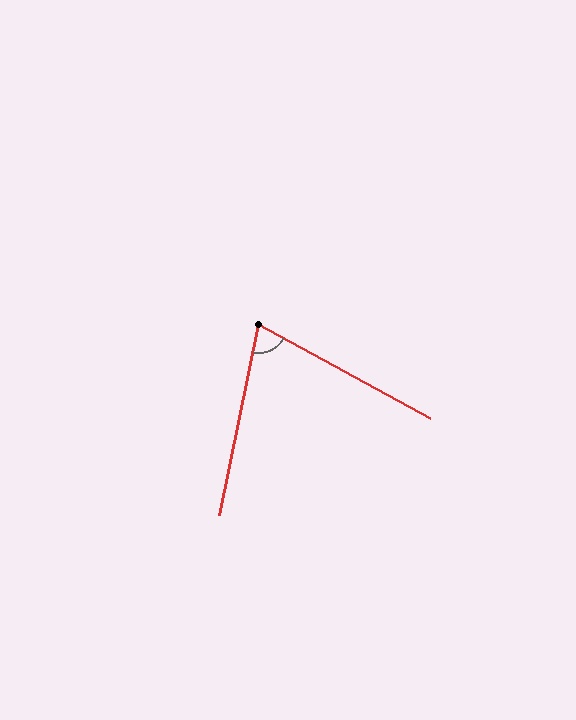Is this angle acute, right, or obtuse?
It is acute.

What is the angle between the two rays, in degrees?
Approximately 73 degrees.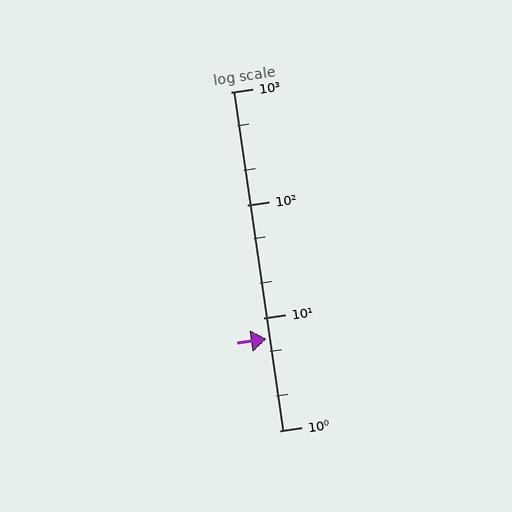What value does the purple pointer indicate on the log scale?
The pointer indicates approximately 6.5.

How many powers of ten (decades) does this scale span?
The scale spans 3 decades, from 1 to 1000.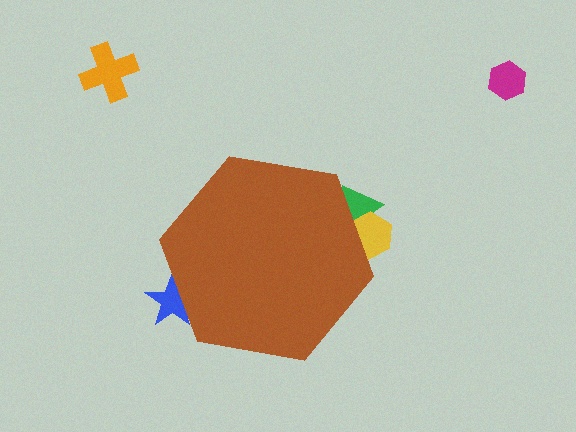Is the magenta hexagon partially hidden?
No, the magenta hexagon is fully visible.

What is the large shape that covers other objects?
A brown hexagon.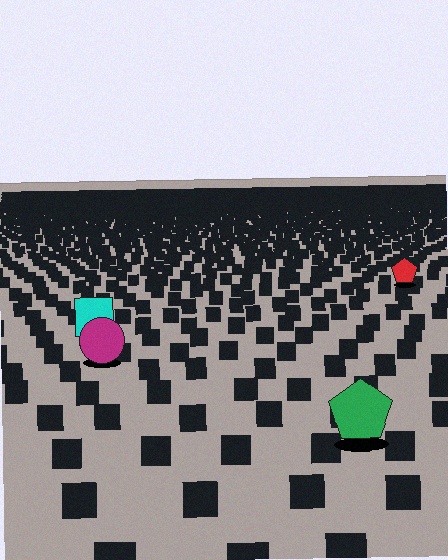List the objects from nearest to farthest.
From nearest to farthest: the green pentagon, the magenta circle, the cyan square, the red pentagon.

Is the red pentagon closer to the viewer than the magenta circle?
No. The magenta circle is closer — you can tell from the texture gradient: the ground texture is coarser near it.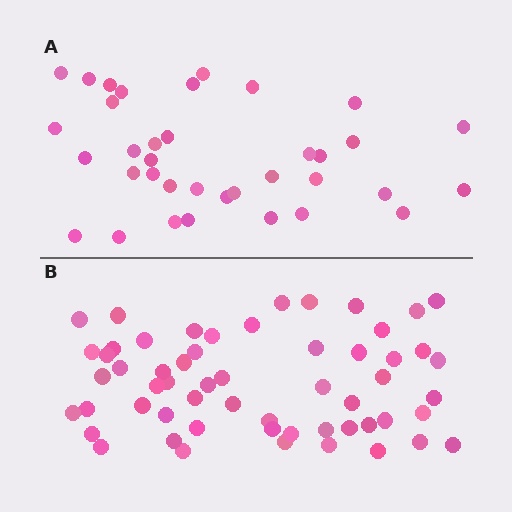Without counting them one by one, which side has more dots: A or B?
Region B (the bottom region) has more dots.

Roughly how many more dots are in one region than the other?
Region B has approximately 20 more dots than region A.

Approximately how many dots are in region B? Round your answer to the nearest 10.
About 60 dots. (The exact count is 57, which rounds to 60.)